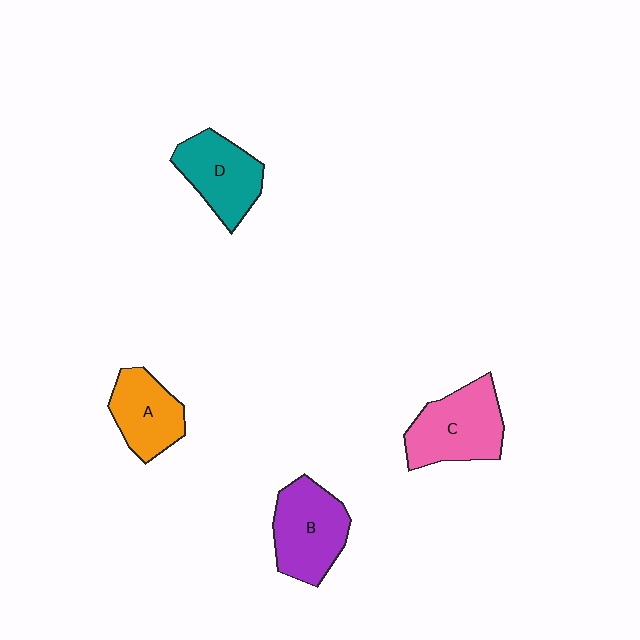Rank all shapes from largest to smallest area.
From largest to smallest: C (pink), B (purple), D (teal), A (orange).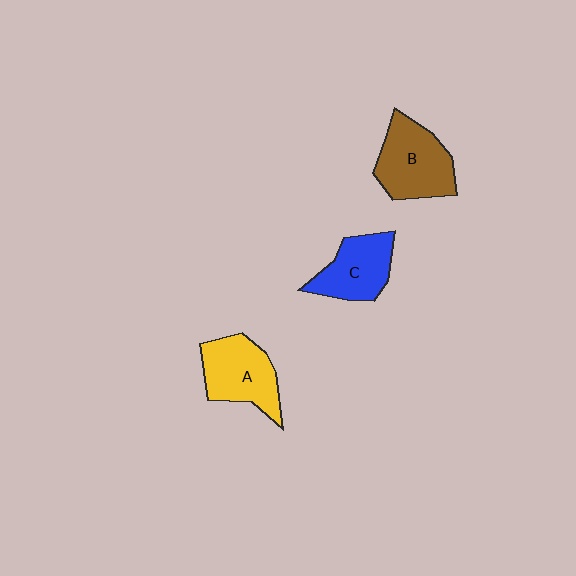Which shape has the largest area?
Shape B (brown).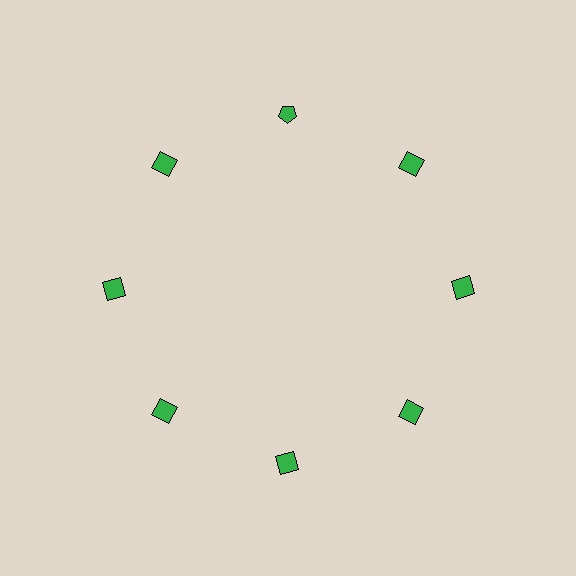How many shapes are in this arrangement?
There are 8 shapes arranged in a ring pattern.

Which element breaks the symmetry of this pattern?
The green pentagon at roughly the 12 o'clock position breaks the symmetry. All other shapes are green squares.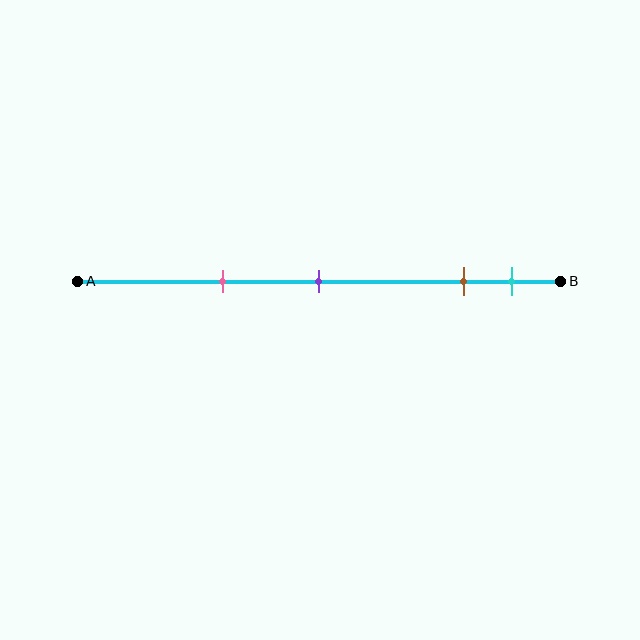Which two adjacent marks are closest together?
The brown and cyan marks are the closest adjacent pair.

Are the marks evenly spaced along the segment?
No, the marks are not evenly spaced.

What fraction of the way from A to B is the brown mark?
The brown mark is approximately 80% (0.8) of the way from A to B.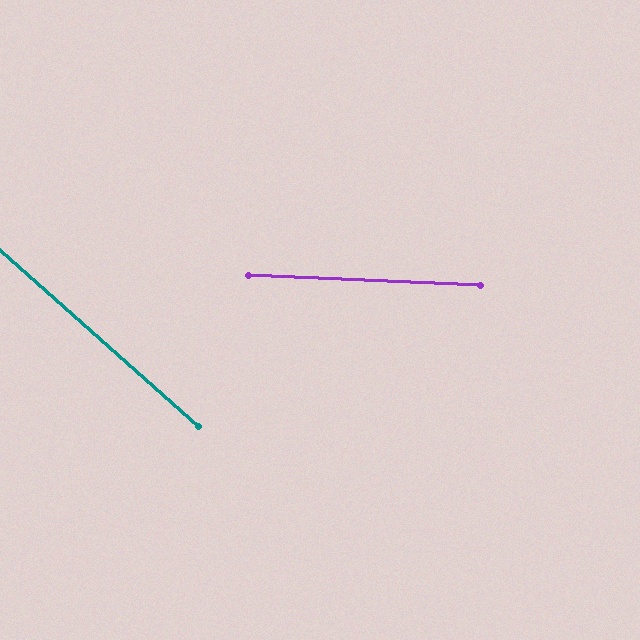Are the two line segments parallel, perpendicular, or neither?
Neither parallel nor perpendicular — they differ by about 39°.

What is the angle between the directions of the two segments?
Approximately 39 degrees.